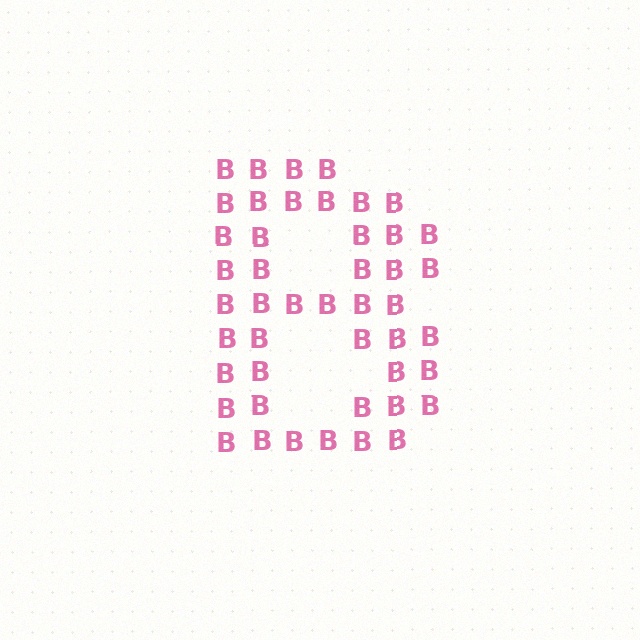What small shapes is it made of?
It is made of small letter B's.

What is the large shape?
The large shape is the letter B.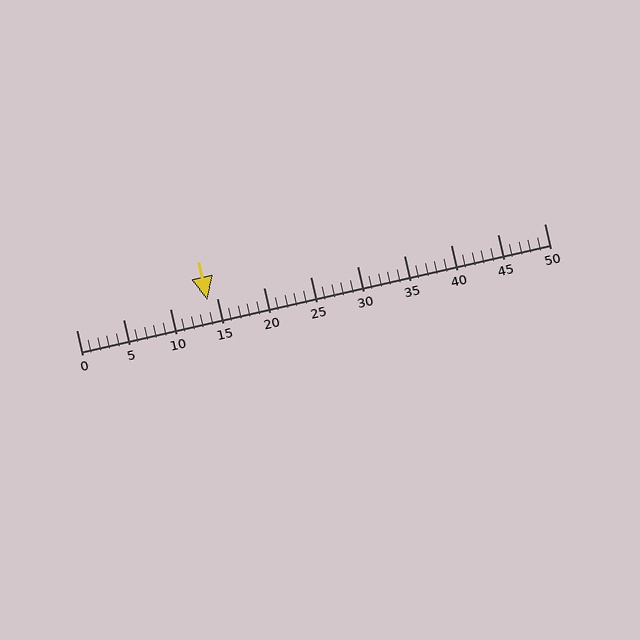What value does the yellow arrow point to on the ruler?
The yellow arrow points to approximately 14.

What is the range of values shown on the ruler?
The ruler shows values from 0 to 50.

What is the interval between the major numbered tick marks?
The major tick marks are spaced 5 units apart.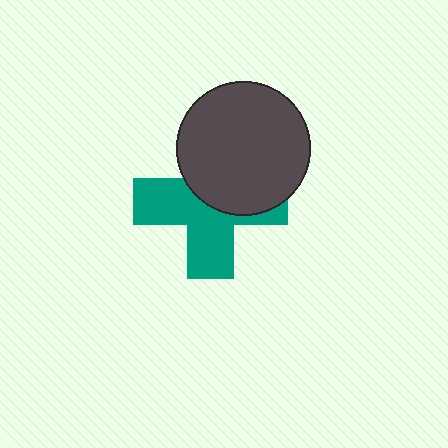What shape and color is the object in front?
The object in front is a dark gray circle.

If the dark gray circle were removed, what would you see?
You would see the complete teal cross.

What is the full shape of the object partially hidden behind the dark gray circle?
The partially hidden object is a teal cross.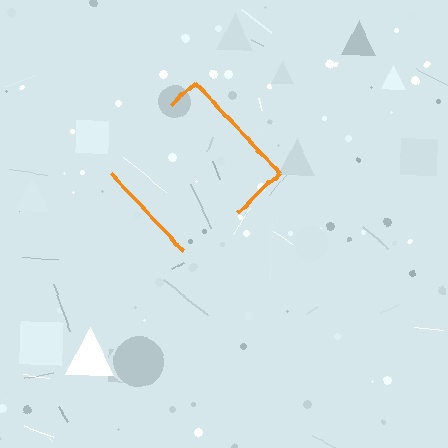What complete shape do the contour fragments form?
The contour fragments form a diamond.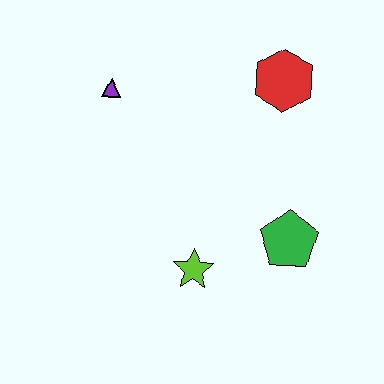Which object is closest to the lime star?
The green pentagon is closest to the lime star.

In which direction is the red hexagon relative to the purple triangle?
The red hexagon is to the right of the purple triangle.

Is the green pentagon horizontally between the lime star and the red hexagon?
No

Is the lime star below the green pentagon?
Yes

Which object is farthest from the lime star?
The red hexagon is farthest from the lime star.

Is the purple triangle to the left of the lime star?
Yes